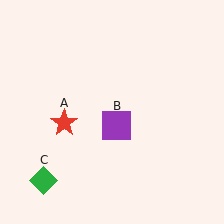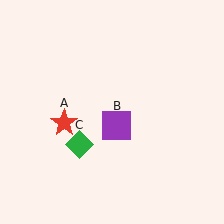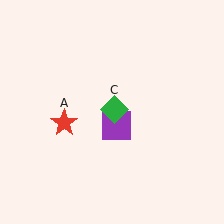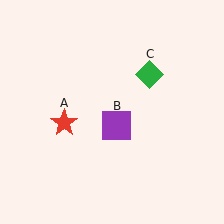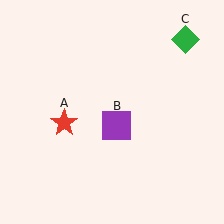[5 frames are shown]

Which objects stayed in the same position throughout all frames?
Red star (object A) and purple square (object B) remained stationary.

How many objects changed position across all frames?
1 object changed position: green diamond (object C).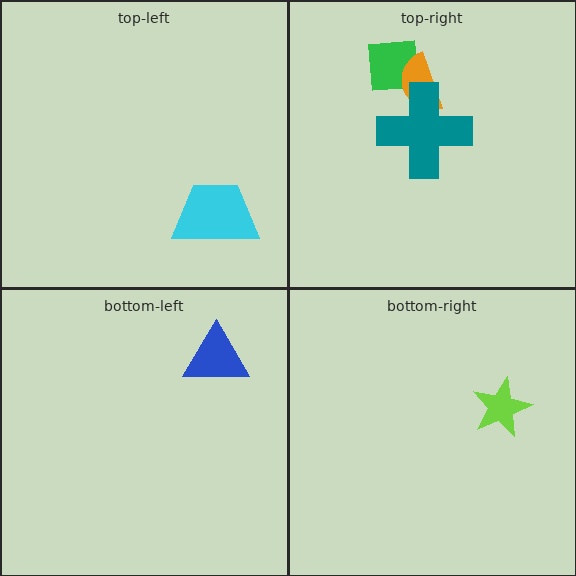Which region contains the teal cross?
The top-right region.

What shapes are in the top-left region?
The cyan trapezoid.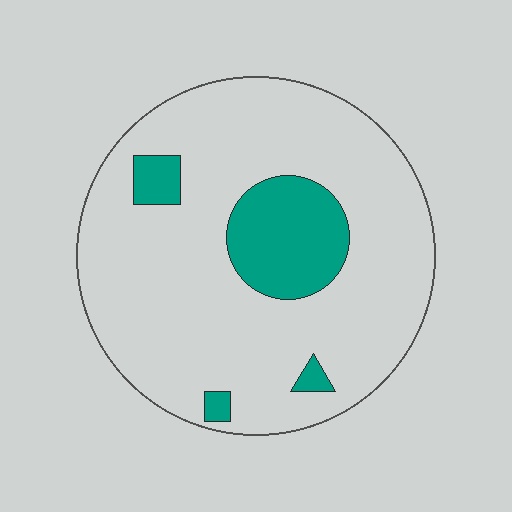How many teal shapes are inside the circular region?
4.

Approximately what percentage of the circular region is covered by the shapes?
Approximately 15%.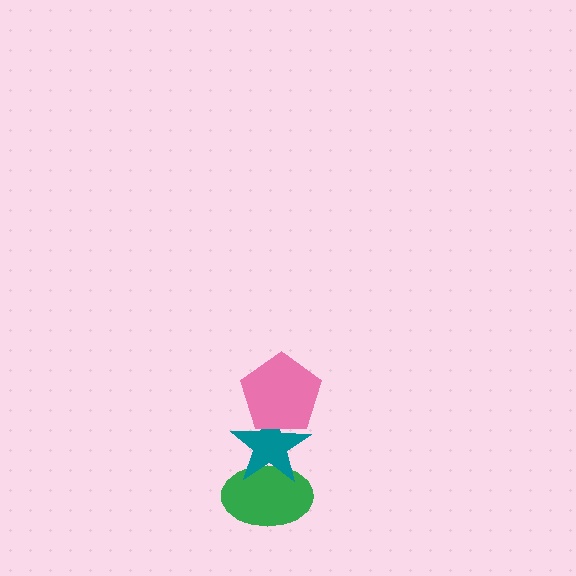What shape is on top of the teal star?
The pink pentagon is on top of the teal star.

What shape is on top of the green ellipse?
The teal star is on top of the green ellipse.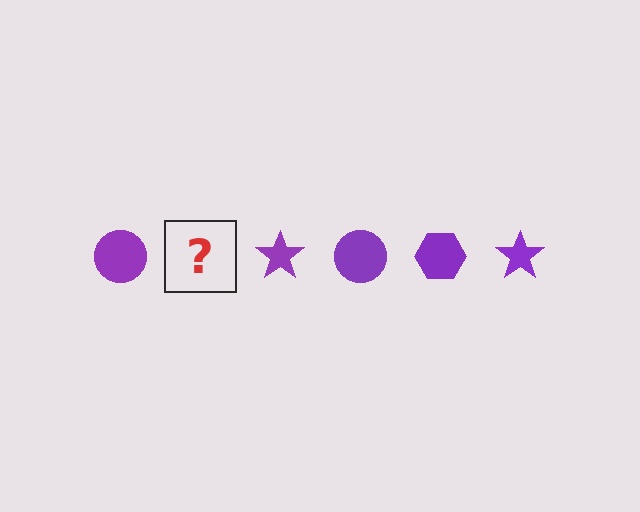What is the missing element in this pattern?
The missing element is a purple hexagon.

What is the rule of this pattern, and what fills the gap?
The rule is that the pattern cycles through circle, hexagon, star shapes in purple. The gap should be filled with a purple hexagon.